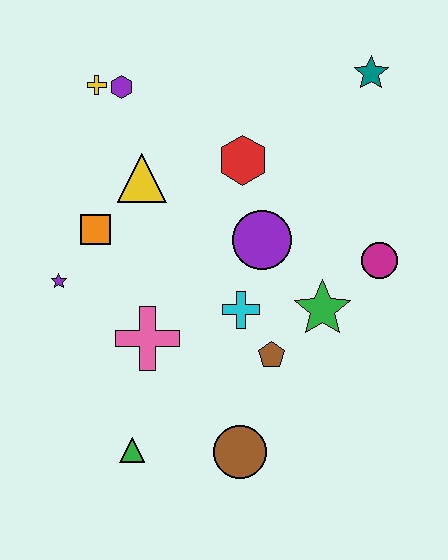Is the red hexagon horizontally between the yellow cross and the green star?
Yes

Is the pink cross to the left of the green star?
Yes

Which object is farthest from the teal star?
The green triangle is farthest from the teal star.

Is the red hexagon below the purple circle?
No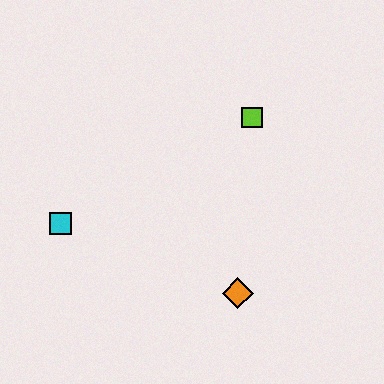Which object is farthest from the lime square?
The cyan square is farthest from the lime square.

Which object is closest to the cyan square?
The orange diamond is closest to the cyan square.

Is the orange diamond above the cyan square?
No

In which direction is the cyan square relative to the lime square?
The cyan square is to the left of the lime square.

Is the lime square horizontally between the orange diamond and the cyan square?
No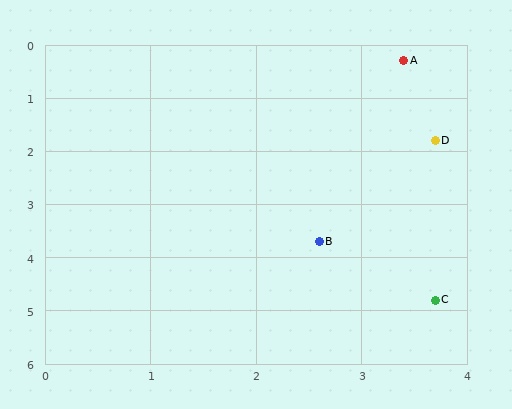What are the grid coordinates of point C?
Point C is at approximately (3.7, 4.8).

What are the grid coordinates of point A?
Point A is at approximately (3.4, 0.3).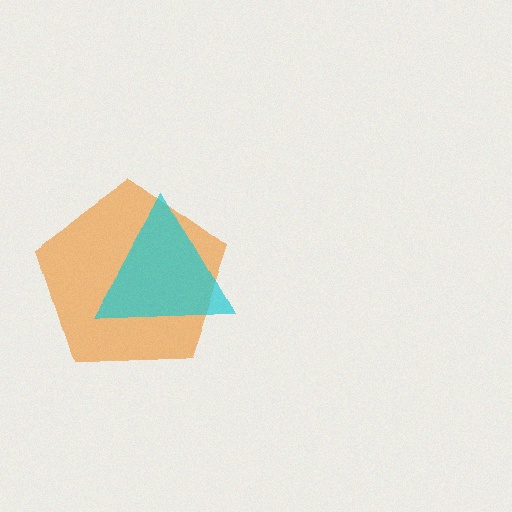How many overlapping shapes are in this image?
There are 2 overlapping shapes in the image.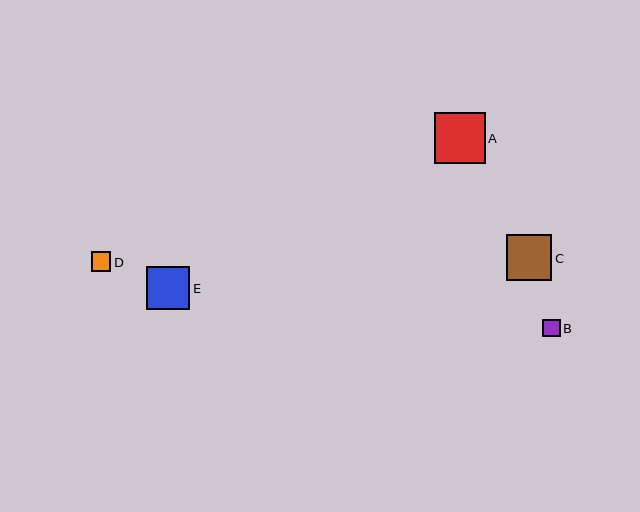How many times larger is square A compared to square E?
Square A is approximately 1.2 times the size of square E.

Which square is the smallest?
Square B is the smallest with a size of approximately 17 pixels.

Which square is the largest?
Square A is the largest with a size of approximately 50 pixels.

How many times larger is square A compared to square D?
Square A is approximately 2.6 times the size of square D.